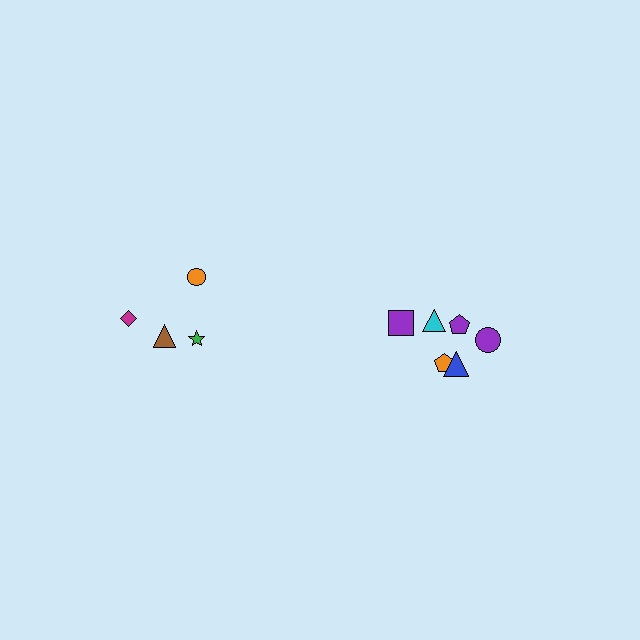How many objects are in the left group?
There are 4 objects.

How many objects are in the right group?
There are 6 objects.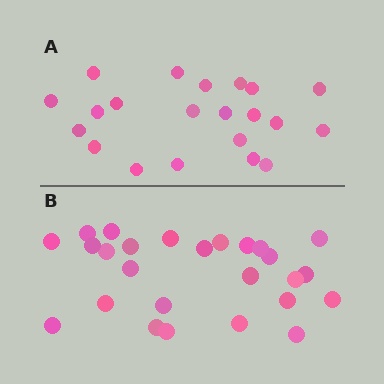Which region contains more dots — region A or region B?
Region B (the bottom region) has more dots.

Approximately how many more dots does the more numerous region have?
Region B has about 5 more dots than region A.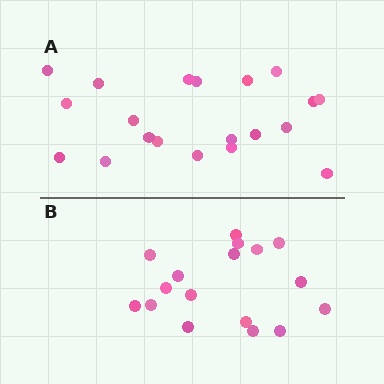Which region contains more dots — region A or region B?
Region A (the top region) has more dots.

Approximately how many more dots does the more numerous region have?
Region A has just a few more — roughly 2 or 3 more dots than region B.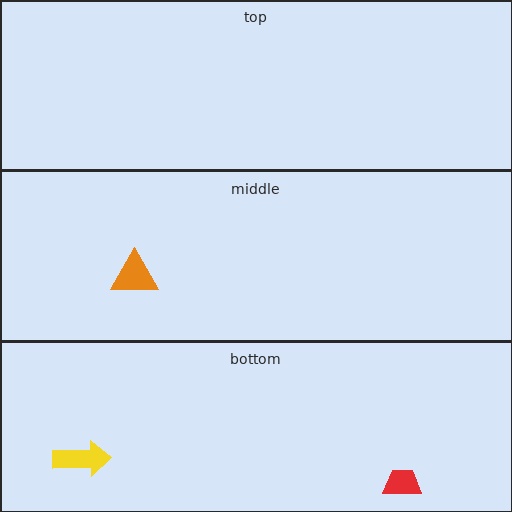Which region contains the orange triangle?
The middle region.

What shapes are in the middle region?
The orange triangle.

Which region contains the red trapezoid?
The bottom region.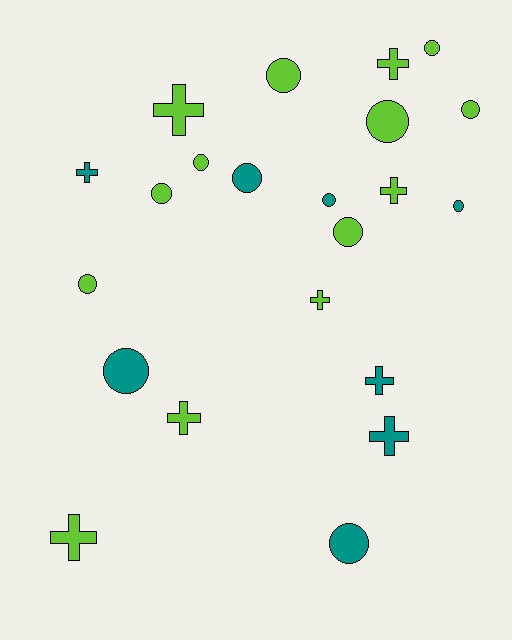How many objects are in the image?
There are 22 objects.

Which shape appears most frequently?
Circle, with 13 objects.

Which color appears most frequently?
Lime, with 14 objects.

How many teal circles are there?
There are 5 teal circles.